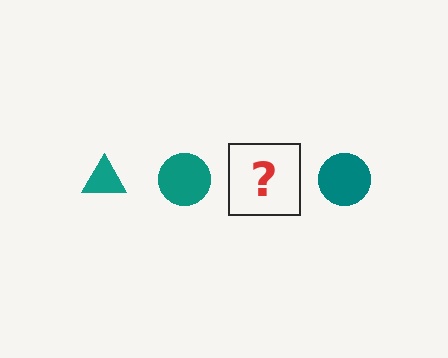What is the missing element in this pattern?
The missing element is a teal triangle.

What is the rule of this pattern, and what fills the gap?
The rule is that the pattern cycles through triangle, circle shapes in teal. The gap should be filled with a teal triangle.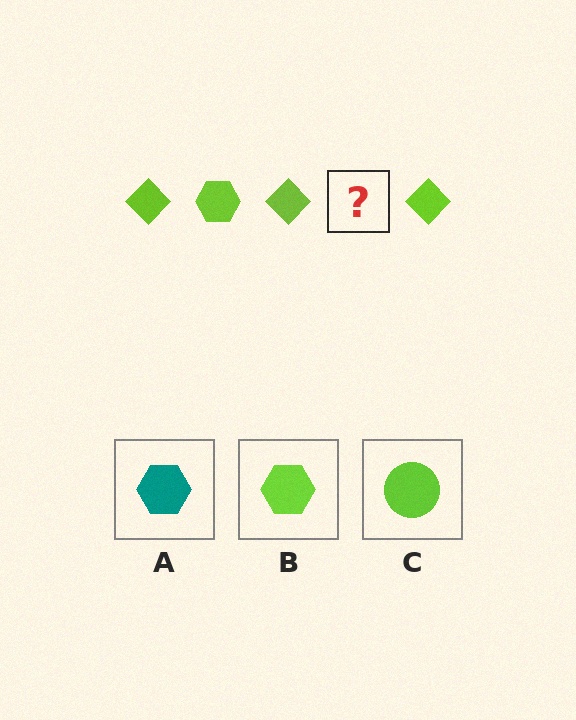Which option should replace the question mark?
Option B.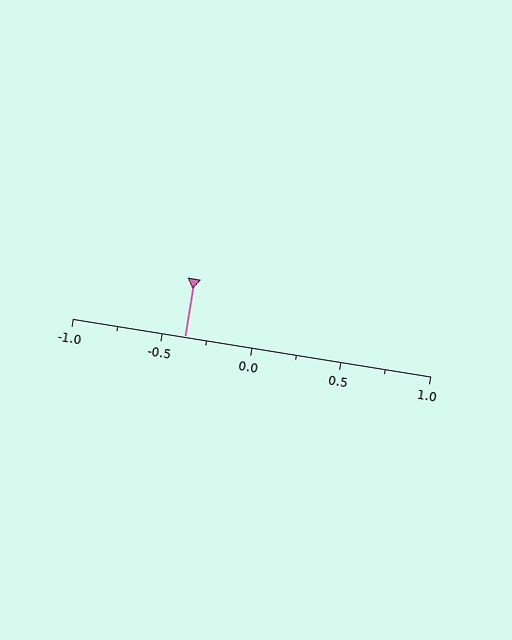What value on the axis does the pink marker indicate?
The marker indicates approximately -0.38.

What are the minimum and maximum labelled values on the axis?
The axis runs from -1.0 to 1.0.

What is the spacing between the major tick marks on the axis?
The major ticks are spaced 0.5 apart.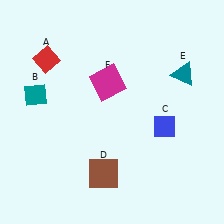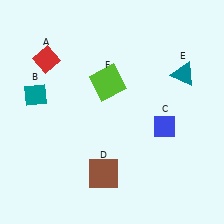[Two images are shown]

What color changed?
The square (F) changed from magenta in Image 1 to lime in Image 2.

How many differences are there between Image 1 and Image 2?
There is 1 difference between the two images.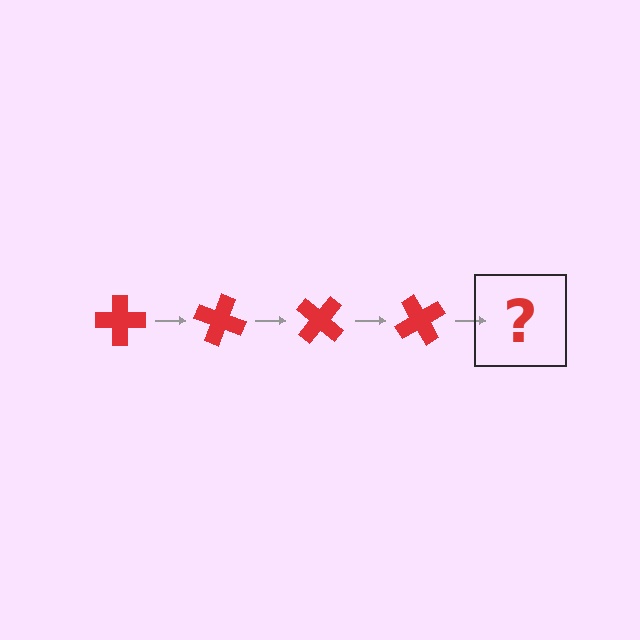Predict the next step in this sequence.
The next step is a red cross rotated 80 degrees.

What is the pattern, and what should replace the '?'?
The pattern is that the cross rotates 20 degrees each step. The '?' should be a red cross rotated 80 degrees.